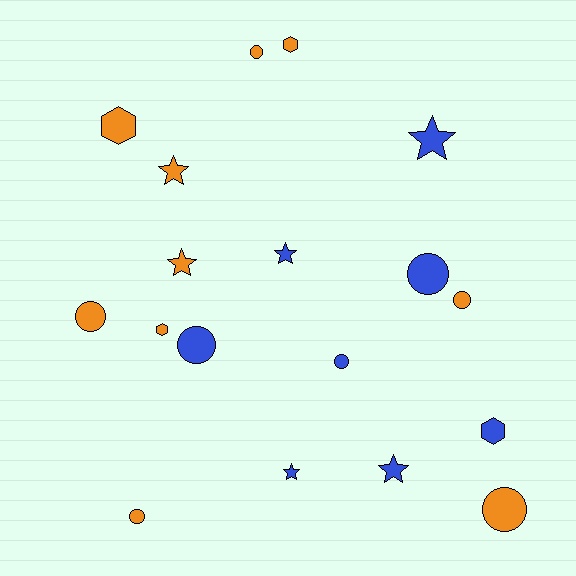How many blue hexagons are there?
There is 1 blue hexagon.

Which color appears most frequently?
Orange, with 10 objects.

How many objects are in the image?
There are 18 objects.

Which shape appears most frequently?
Circle, with 8 objects.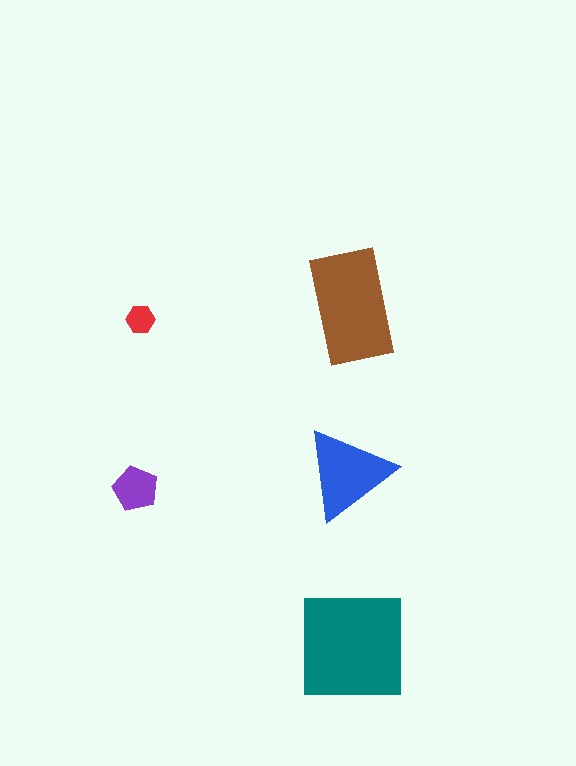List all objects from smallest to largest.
The red hexagon, the purple pentagon, the blue triangle, the brown rectangle, the teal square.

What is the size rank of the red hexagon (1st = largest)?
5th.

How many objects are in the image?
There are 5 objects in the image.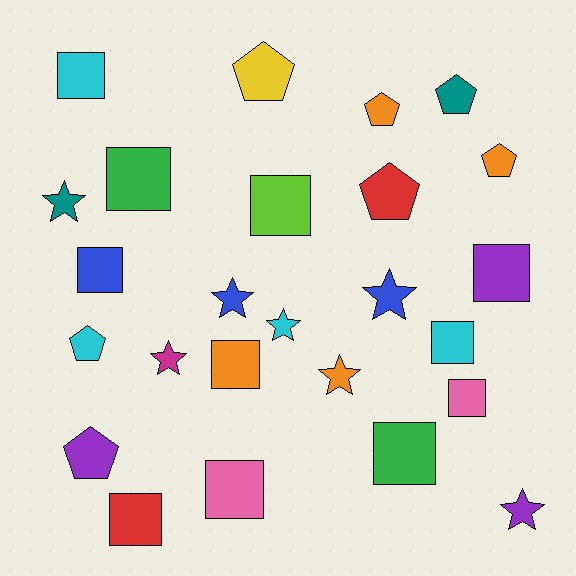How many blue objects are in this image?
There are 3 blue objects.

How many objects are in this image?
There are 25 objects.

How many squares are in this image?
There are 11 squares.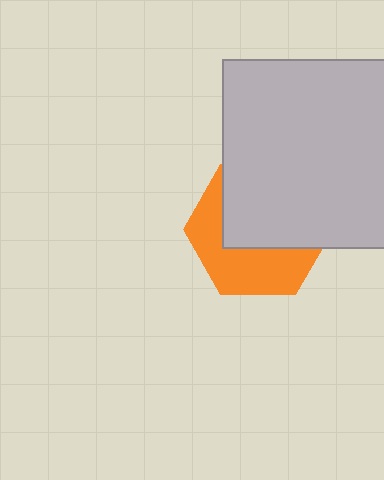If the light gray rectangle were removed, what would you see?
You would see the complete orange hexagon.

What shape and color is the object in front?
The object in front is a light gray rectangle.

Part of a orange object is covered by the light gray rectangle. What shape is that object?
It is a hexagon.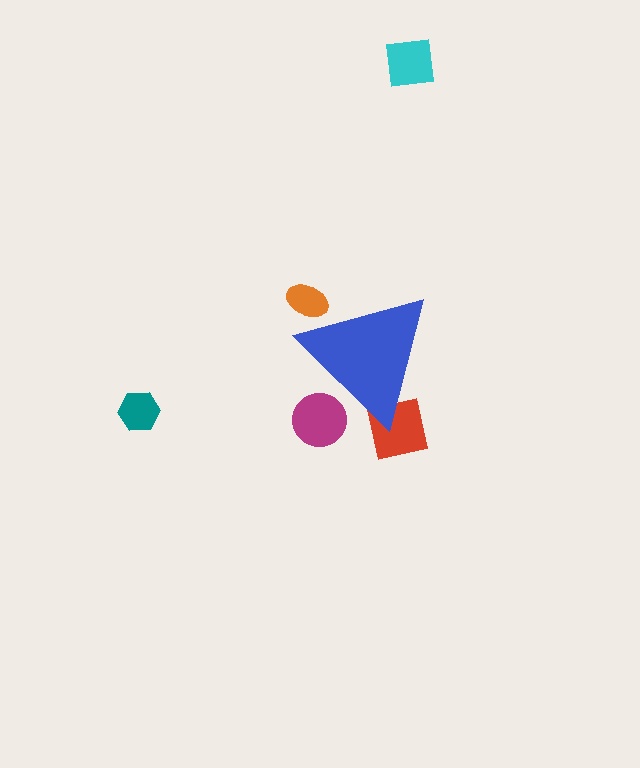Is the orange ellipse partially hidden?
Yes, the orange ellipse is partially hidden behind the blue triangle.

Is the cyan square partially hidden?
No, the cyan square is fully visible.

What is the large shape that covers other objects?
A blue triangle.